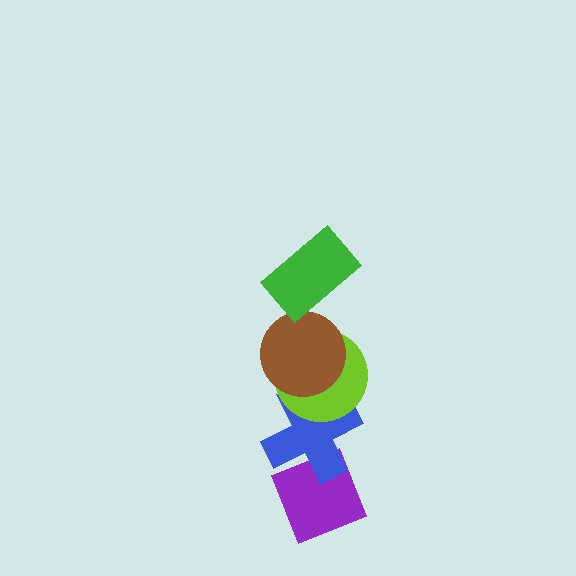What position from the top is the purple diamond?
The purple diamond is 5th from the top.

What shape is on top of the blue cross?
The lime circle is on top of the blue cross.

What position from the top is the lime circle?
The lime circle is 3rd from the top.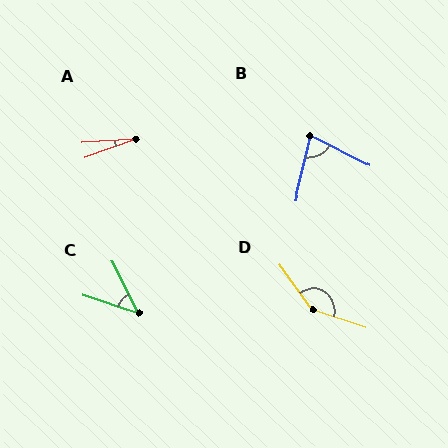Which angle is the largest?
D, at approximately 144 degrees.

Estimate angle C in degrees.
Approximately 45 degrees.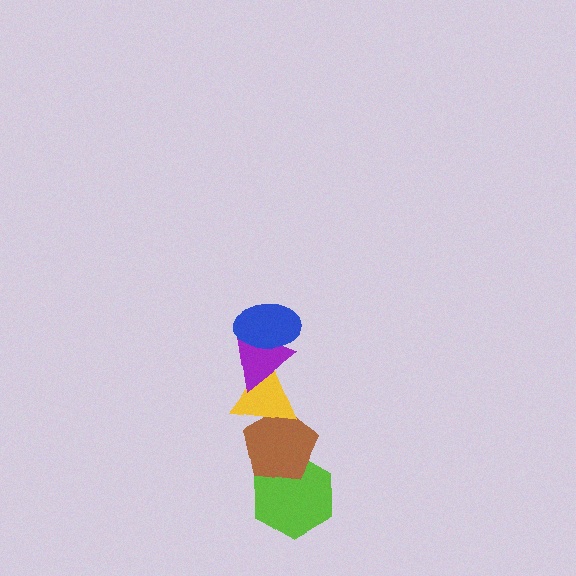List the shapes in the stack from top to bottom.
From top to bottom: the blue ellipse, the purple triangle, the yellow triangle, the brown pentagon, the lime hexagon.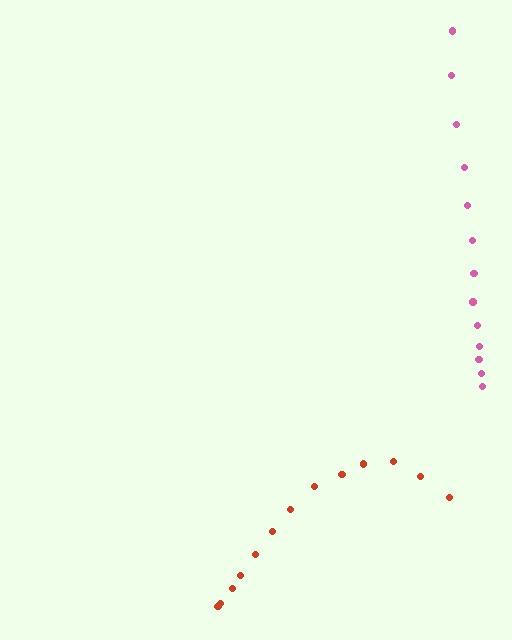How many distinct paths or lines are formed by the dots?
There are 2 distinct paths.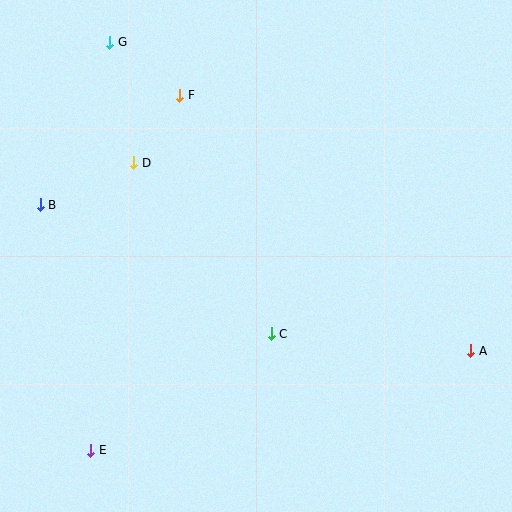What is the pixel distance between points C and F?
The distance between C and F is 256 pixels.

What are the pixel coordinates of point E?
Point E is at (91, 450).